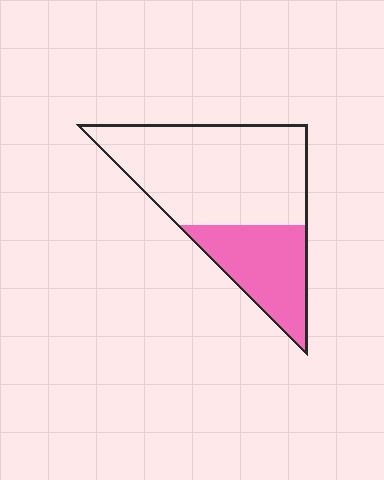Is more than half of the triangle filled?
No.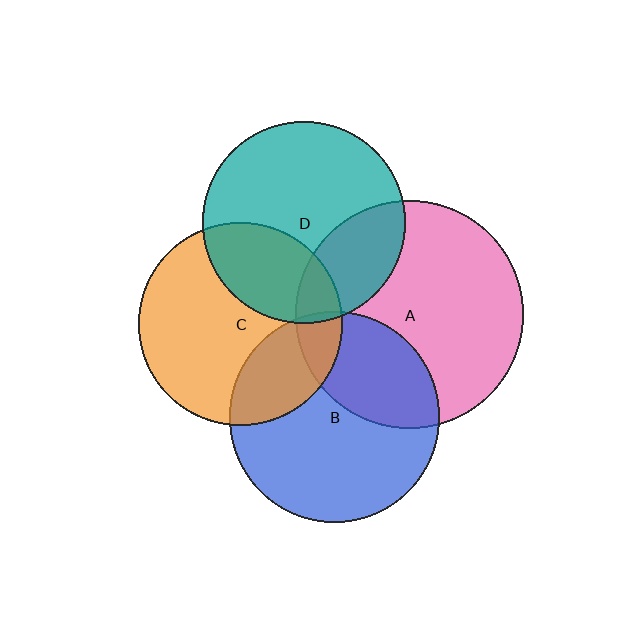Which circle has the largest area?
Circle A (pink).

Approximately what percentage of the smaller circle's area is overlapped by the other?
Approximately 30%.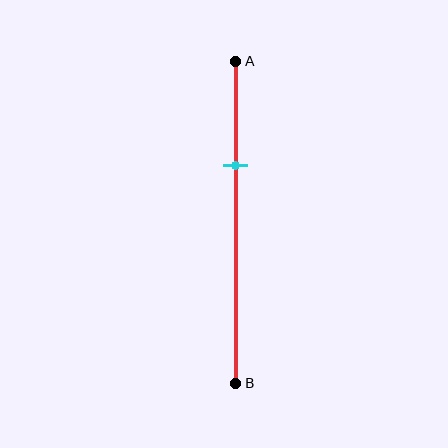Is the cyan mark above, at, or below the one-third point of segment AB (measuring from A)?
The cyan mark is approximately at the one-third point of segment AB.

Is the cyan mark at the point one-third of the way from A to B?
Yes, the mark is approximately at the one-third point.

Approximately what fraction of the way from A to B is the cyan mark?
The cyan mark is approximately 30% of the way from A to B.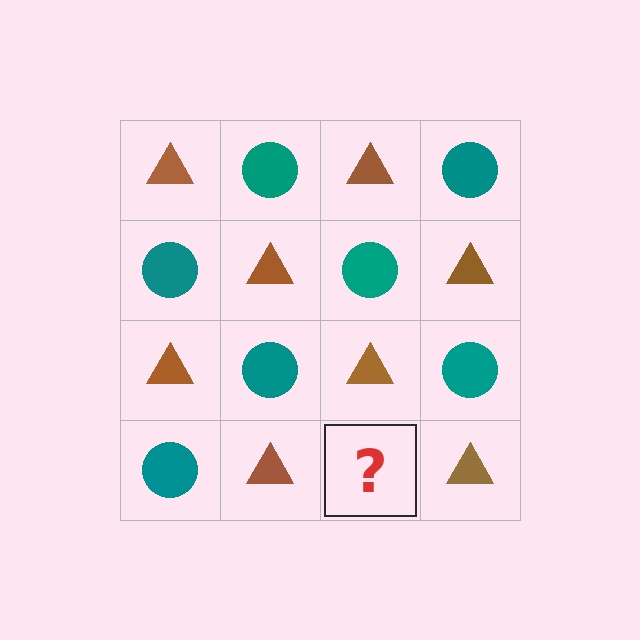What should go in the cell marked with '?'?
The missing cell should contain a teal circle.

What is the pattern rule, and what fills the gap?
The rule is that it alternates brown triangle and teal circle in a checkerboard pattern. The gap should be filled with a teal circle.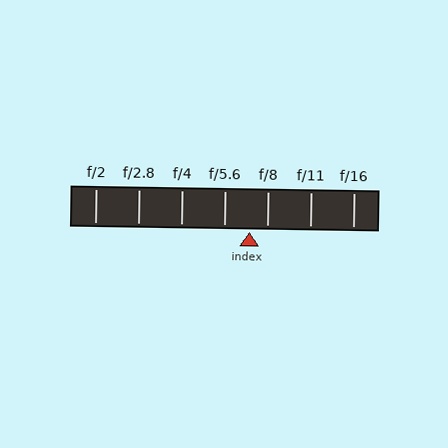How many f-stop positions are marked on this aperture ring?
There are 7 f-stop positions marked.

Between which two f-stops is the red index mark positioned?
The index mark is between f/5.6 and f/8.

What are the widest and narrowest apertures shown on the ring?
The widest aperture shown is f/2 and the narrowest is f/16.